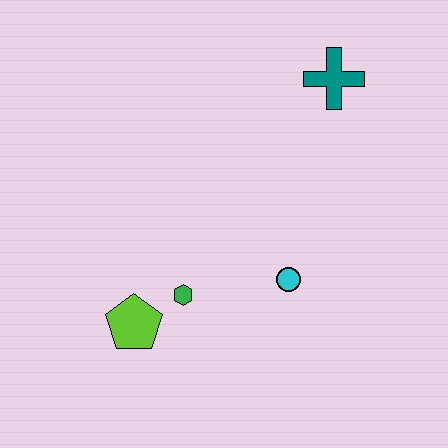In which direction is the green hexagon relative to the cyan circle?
The green hexagon is to the left of the cyan circle.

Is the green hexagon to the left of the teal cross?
Yes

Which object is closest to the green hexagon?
The lime pentagon is closest to the green hexagon.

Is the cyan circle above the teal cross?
No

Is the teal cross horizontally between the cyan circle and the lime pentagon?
No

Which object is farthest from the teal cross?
The lime pentagon is farthest from the teal cross.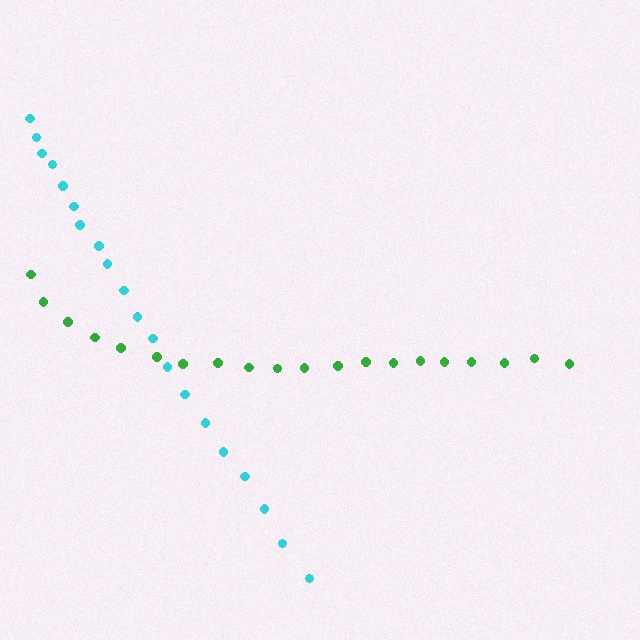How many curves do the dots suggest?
There are 2 distinct paths.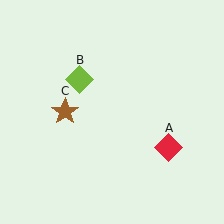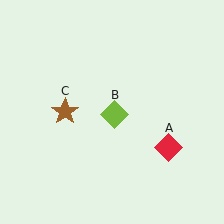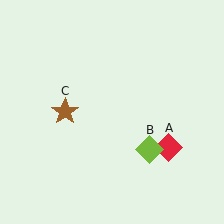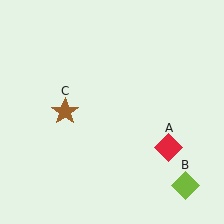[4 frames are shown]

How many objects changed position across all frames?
1 object changed position: lime diamond (object B).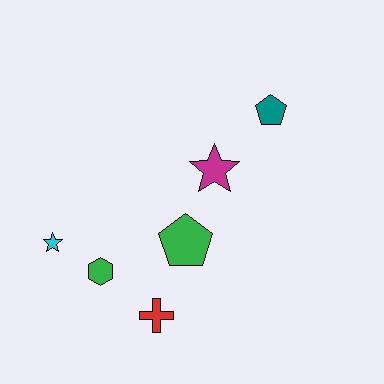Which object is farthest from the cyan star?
The teal pentagon is farthest from the cyan star.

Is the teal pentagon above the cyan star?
Yes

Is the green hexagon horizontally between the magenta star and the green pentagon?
No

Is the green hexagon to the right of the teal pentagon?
No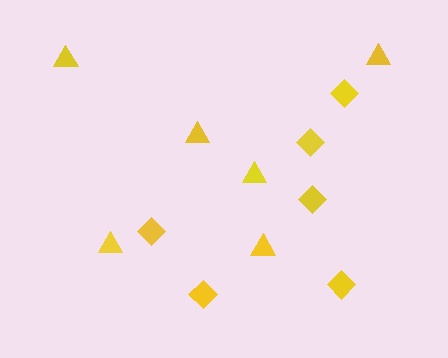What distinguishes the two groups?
There are 2 groups: one group of triangles (6) and one group of diamonds (6).